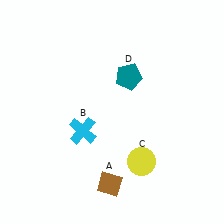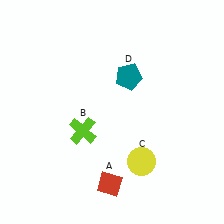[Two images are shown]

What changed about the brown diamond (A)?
In Image 1, A is brown. In Image 2, it changed to red.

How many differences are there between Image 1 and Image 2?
There are 2 differences between the two images.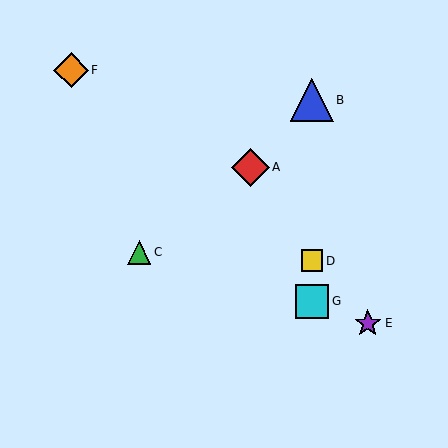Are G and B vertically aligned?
Yes, both are at x≈312.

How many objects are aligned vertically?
3 objects (B, D, G) are aligned vertically.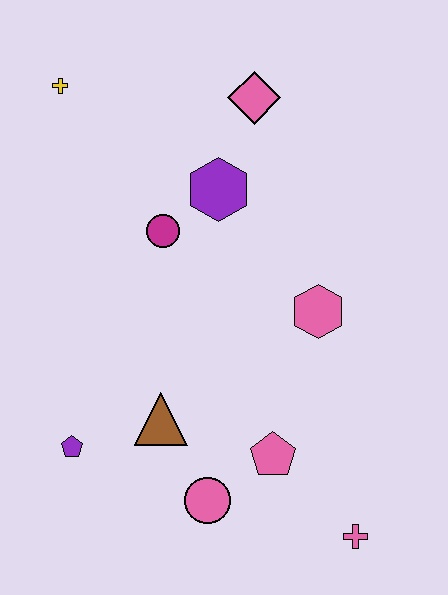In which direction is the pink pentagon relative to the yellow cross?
The pink pentagon is below the yellow cross.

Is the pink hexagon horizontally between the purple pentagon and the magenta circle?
No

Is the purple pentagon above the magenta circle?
No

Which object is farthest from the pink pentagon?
The yellow cross is farthest from the pink pentagon.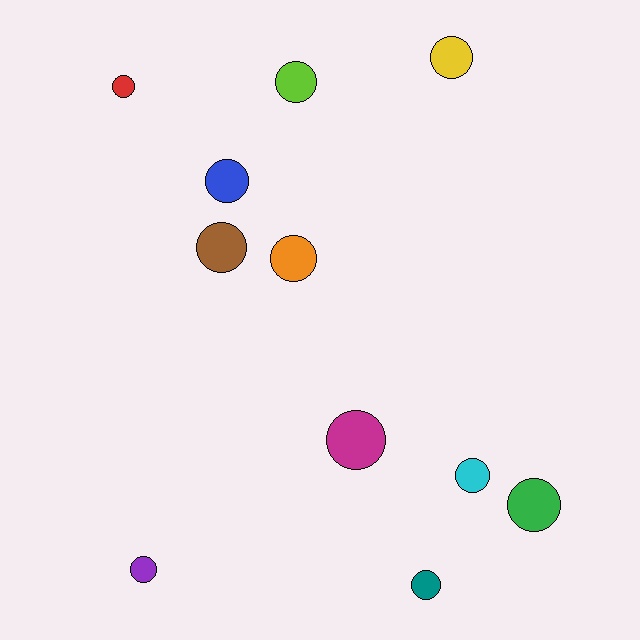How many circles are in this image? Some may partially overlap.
There are 11 circles.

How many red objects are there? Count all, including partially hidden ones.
There is 1 red object.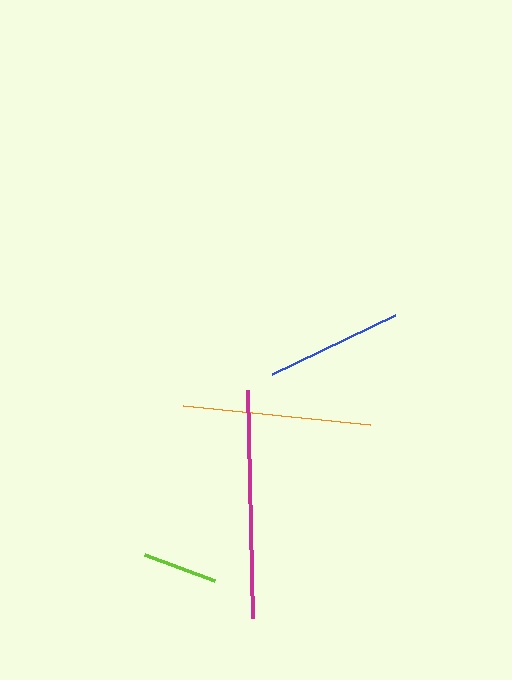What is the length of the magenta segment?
The magenta segment is approximately 228 pixels long.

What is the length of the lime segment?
The lime segment is approximately 74 pixels long.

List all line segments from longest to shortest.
From longest to shortest: magenta, orange, blue, lime.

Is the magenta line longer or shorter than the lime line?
The magenta line is longer than the lime line.